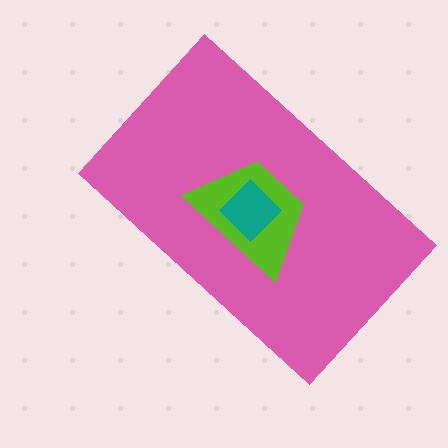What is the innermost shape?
The teal diamond.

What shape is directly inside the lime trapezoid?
The teal diamond.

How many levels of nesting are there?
3.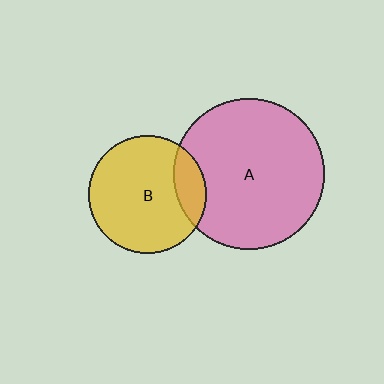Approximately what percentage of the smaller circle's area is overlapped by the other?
Approximately 15%.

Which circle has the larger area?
Circle A (pink).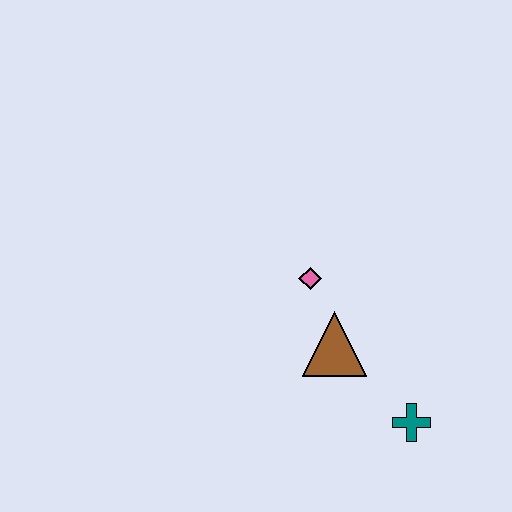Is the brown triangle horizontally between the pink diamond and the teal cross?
Yes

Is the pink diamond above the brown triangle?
Yes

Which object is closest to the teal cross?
The brown triangle is closest to the teal cross.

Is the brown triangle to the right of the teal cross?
No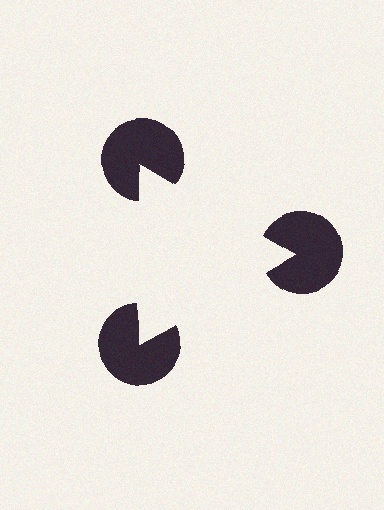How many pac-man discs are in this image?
There are 3 — one at each vertex of the illusory triangle.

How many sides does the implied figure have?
3 sides.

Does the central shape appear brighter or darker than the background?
It typically appears slightly brighter than the background, even though no actual brightness change is drawn.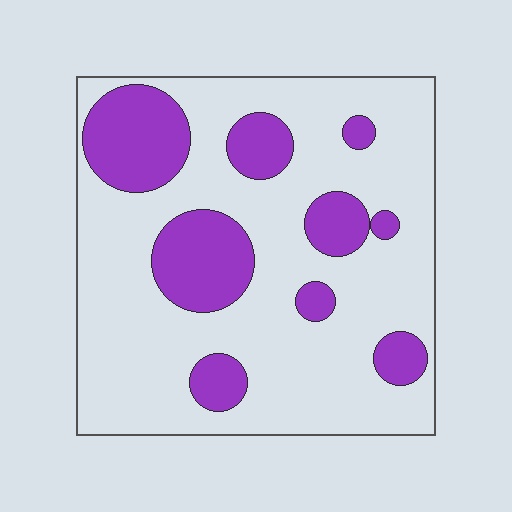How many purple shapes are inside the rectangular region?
9.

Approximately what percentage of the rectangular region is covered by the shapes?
Approximately 25%.